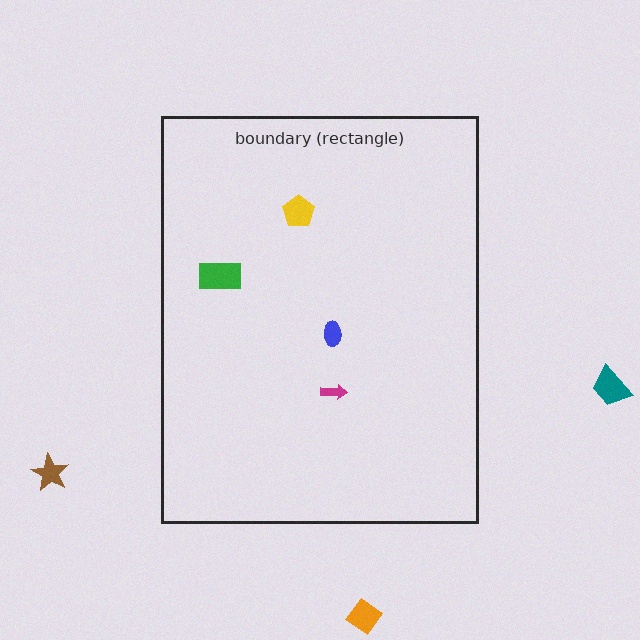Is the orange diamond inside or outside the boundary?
Outside.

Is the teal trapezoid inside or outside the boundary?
Outside.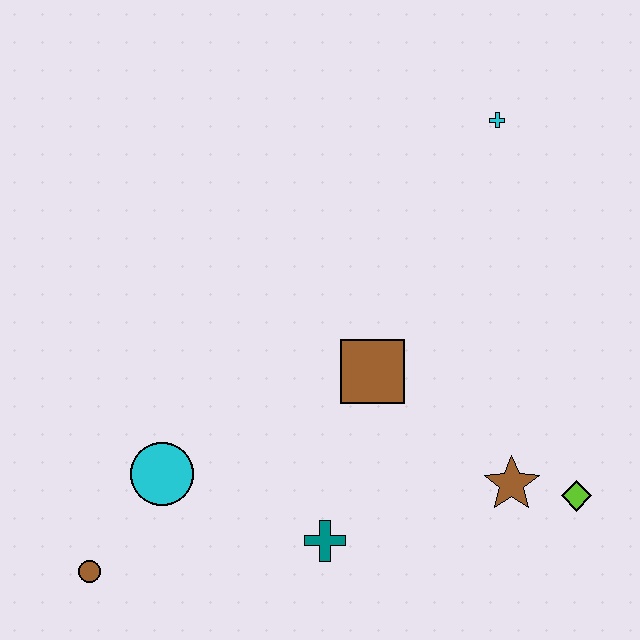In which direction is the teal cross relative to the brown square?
The teal cross is below the brown square.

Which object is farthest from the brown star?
The brown circle is farthest from the brown star.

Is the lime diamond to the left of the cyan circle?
No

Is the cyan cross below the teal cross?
No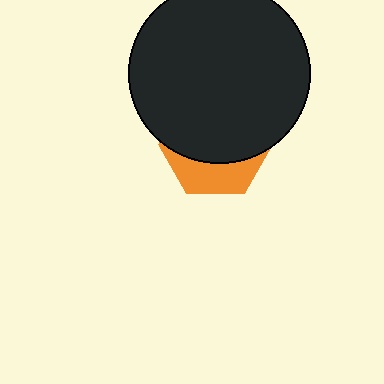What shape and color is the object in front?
The object in front is a black circle.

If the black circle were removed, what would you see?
You would see the complete orange hexagon.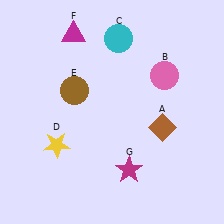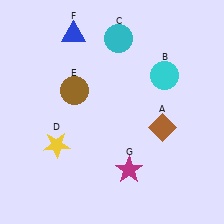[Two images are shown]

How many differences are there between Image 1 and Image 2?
There are 2 differences between the two images.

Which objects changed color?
B changed from pink to cyan. F changed from magenta to blue.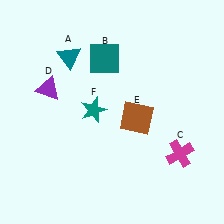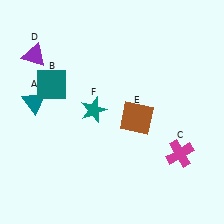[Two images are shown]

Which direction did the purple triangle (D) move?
The purple triangle (D) moved up.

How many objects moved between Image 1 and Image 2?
3 objects moved between the two images.